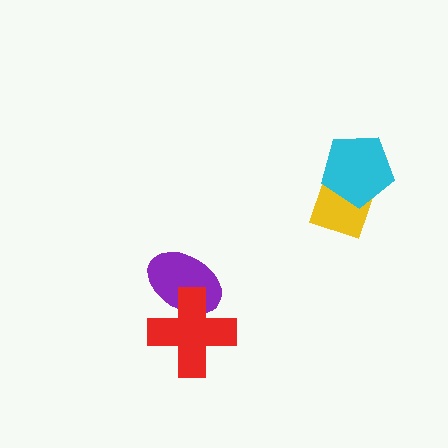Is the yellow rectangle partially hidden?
Yes, it is partially covered by another shape.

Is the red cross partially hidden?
No, no other shape covers it.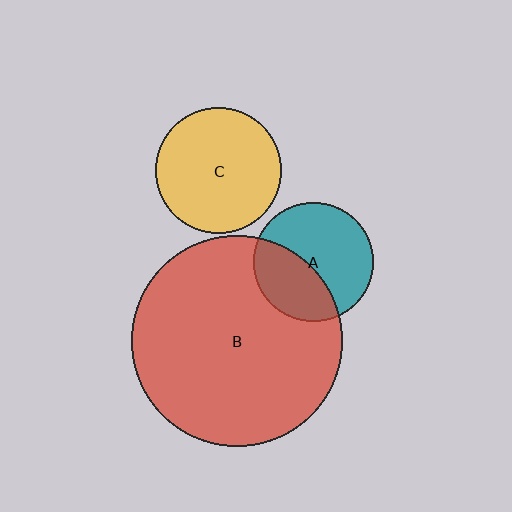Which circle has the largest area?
Circle B (red).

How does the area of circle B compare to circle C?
Approximately 2.8 times.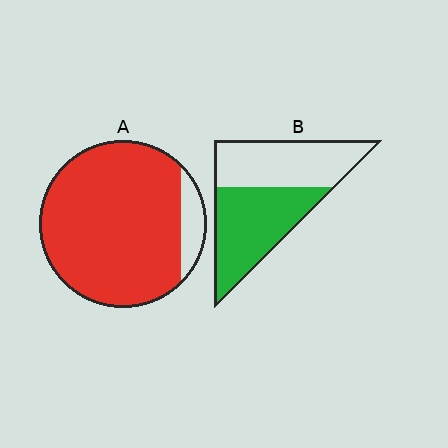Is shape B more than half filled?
Roughly half.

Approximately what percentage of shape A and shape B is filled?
A is approximately 90% and B is approximately 50%.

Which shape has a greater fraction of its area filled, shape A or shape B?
Shape A.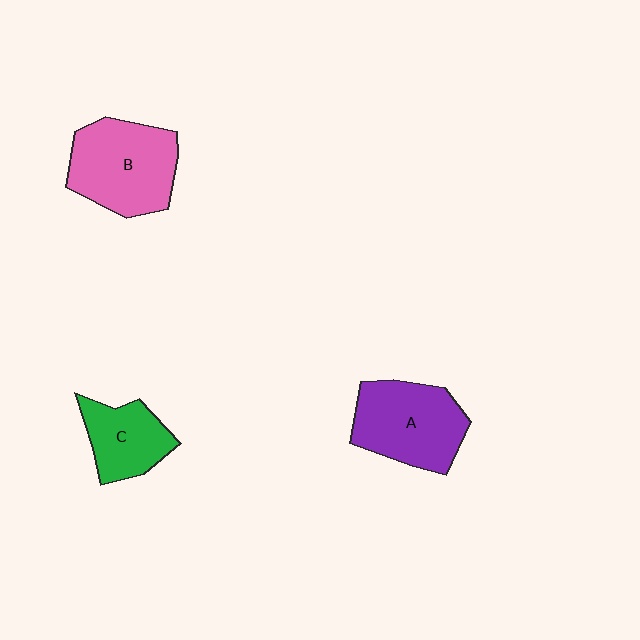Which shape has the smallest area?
Shape C (green).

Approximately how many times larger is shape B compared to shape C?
Approximately 1.6 times.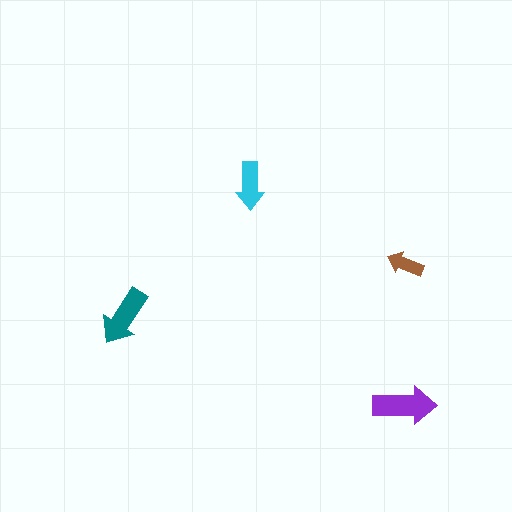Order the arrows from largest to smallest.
the purple one, the teal one, the cyan one, the brown one.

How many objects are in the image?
There are 4 objects in the image.